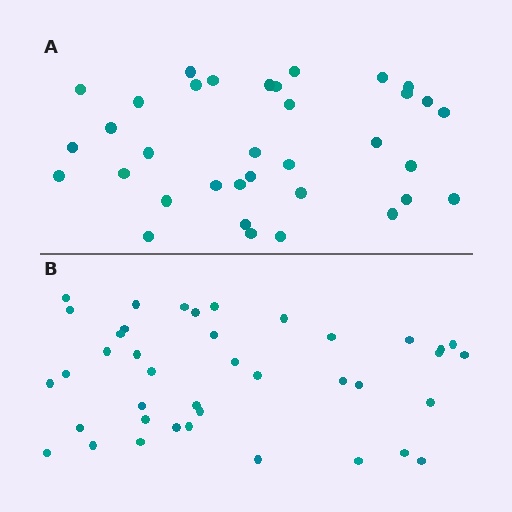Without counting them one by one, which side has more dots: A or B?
Region B (the bottom region) has more dots.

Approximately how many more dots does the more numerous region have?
Region B has about 5 more dots than region A.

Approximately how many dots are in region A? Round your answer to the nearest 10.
About 40 dots. (The exact count is 35, which rounds to 40.)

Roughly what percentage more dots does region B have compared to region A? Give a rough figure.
About 15% more.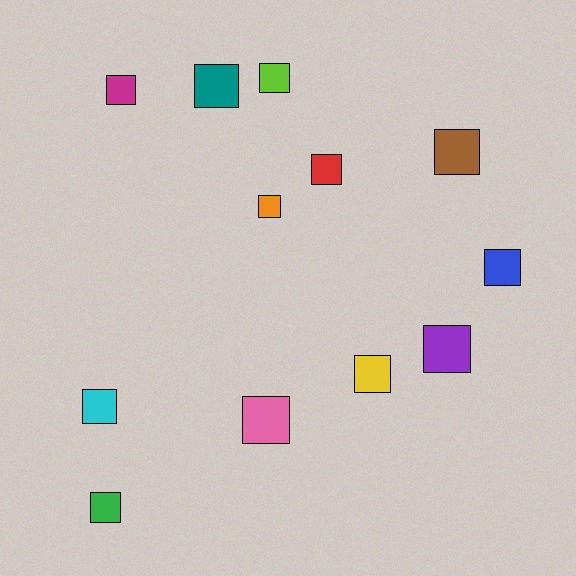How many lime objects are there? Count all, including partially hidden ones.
There is 1 lime object.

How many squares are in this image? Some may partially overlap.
There are 12 squares.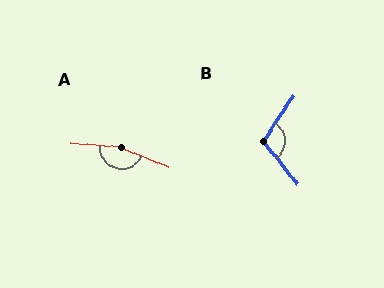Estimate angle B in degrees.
Approximately 108 degrees.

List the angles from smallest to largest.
B (108°), A (161°).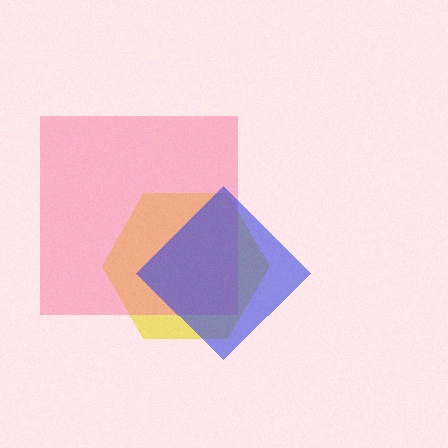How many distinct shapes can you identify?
There are 3 distinct shapes: a yellow hexagon, a pink square, a blue diamond.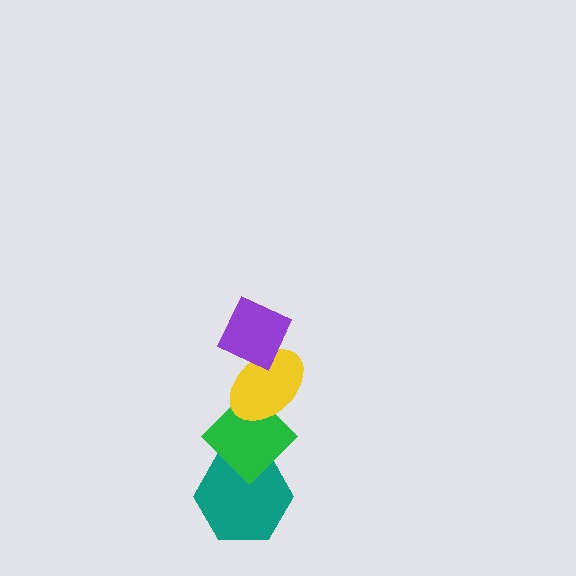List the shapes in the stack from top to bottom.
From top to bottom: the purple diamond, the yellow ellipse, the green diamond, the teal hexagon.